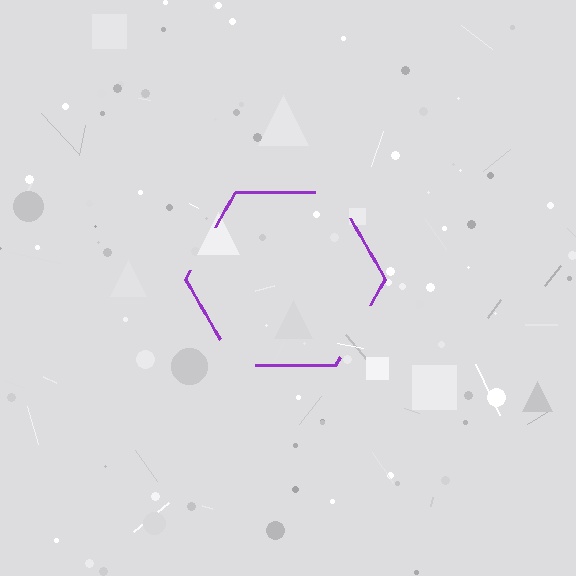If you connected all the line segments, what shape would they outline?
They would outline a hexagon.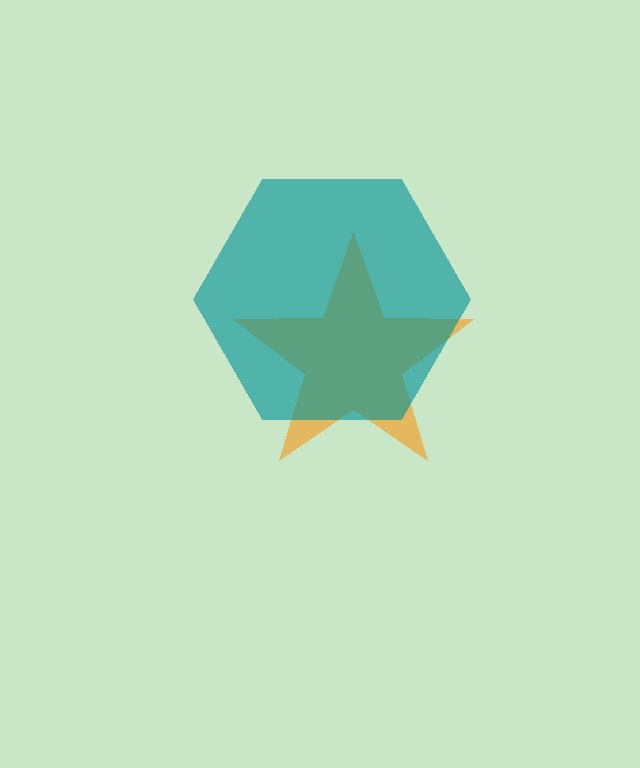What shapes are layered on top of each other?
The layered shapes are: an orange star, a teal hexagon.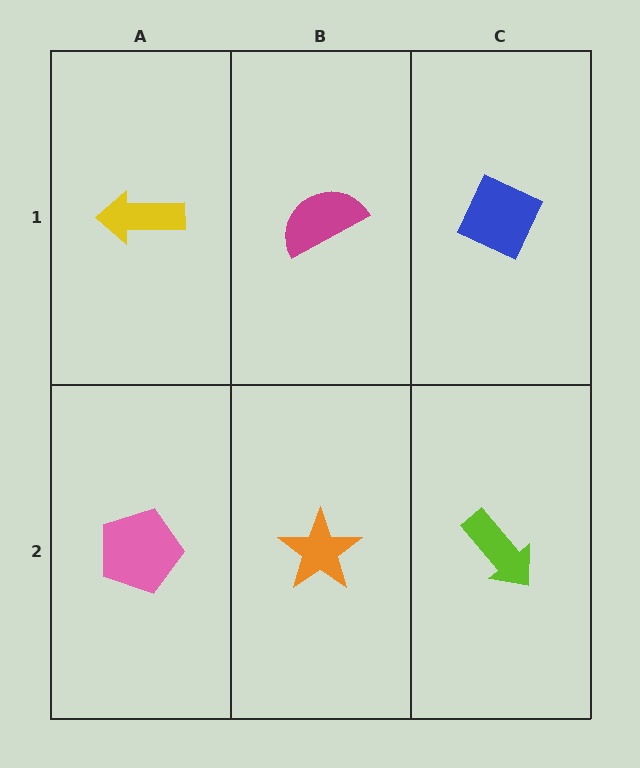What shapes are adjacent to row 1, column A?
A pink pentagon (row 2, column A), a magenta semicircle (row 1, column B).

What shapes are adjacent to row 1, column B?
An orange star (row 2, column B), a yellow arrow (row 1, column A), a blue diamond (row 1, column C).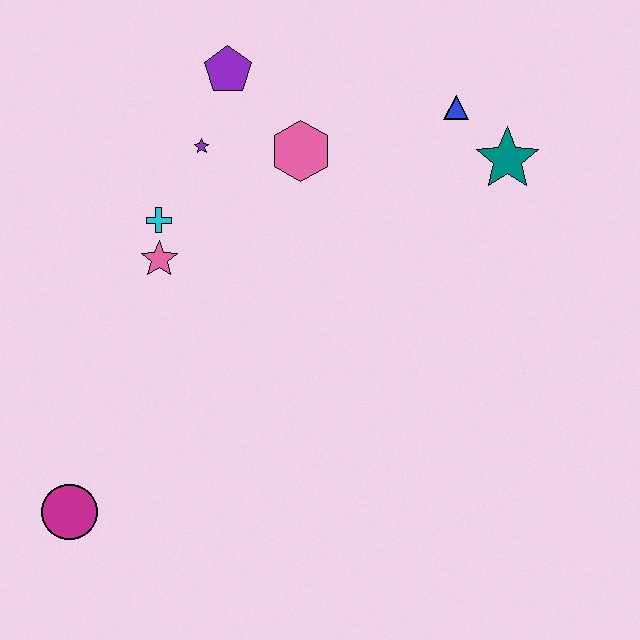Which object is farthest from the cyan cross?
The teal star is farthest from the cyan cross.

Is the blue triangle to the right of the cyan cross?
Yes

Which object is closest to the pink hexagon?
The purple star is closest to the pink hexagon.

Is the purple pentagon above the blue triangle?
Yes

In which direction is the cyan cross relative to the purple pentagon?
The cyan cross is below the purple pentagon.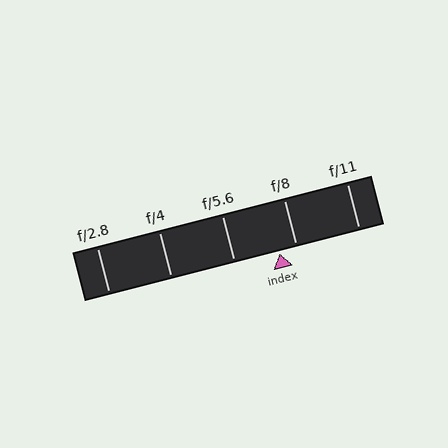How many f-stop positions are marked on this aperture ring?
There are 5 f-stop positions marked.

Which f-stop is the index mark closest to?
The index mark is closest to f/8.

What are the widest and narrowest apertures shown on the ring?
The widest aperture shown is f/2.8 and the narrowest is f/11.